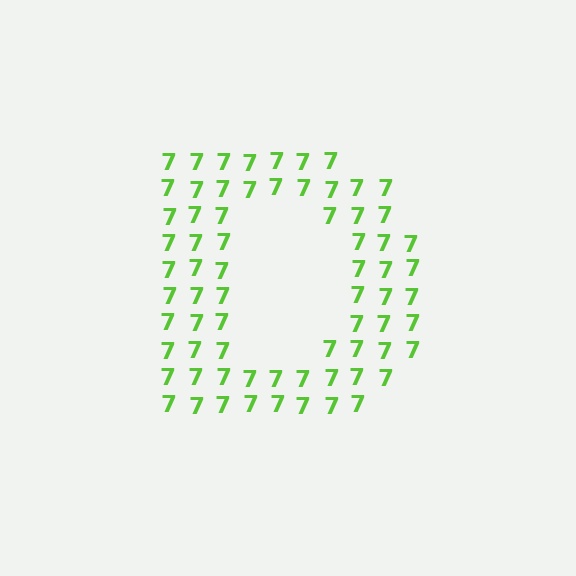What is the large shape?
The large shape is the letter D.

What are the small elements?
The small elements are digit 7's.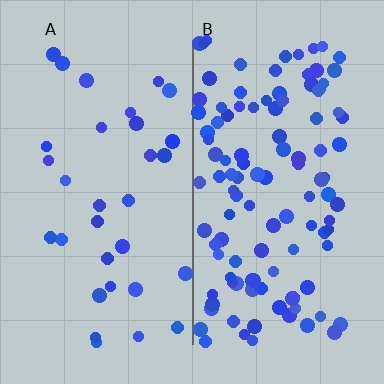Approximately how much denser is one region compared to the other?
Approximately 3.6× — region B over region A.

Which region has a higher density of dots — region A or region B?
B (the right).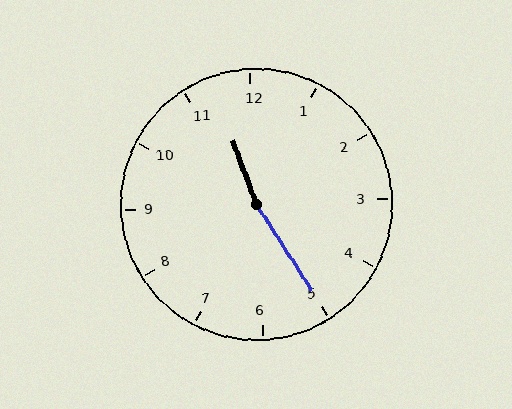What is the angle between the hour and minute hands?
Approximately 168 degrees.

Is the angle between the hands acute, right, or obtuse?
It is obtuse.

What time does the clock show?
11:25.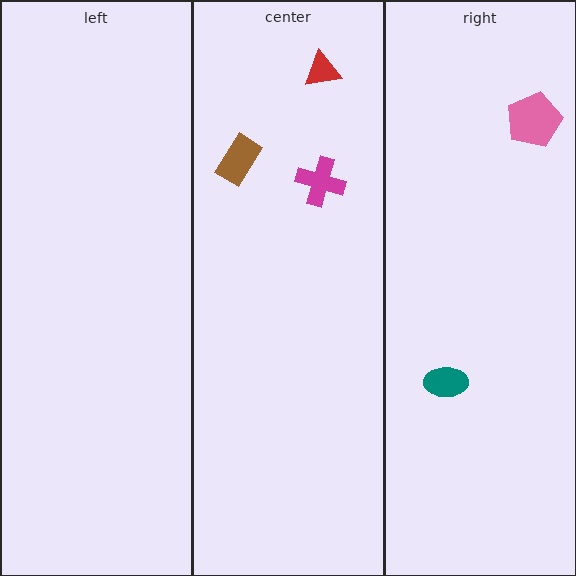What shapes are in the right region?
The pink pentagon, the teal ellipse.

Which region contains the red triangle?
The center region.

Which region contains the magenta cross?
The center region.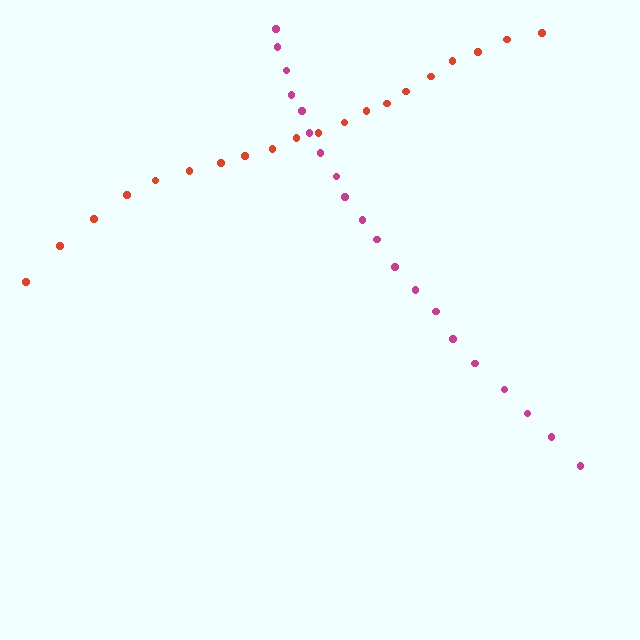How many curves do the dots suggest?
There are 2 distinct paths.